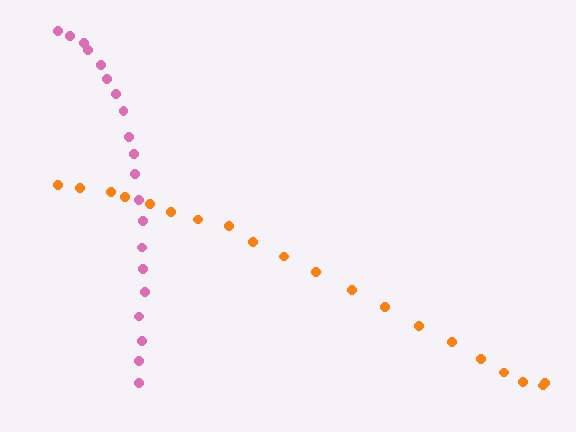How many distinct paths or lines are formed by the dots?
There are 2 distinct paths.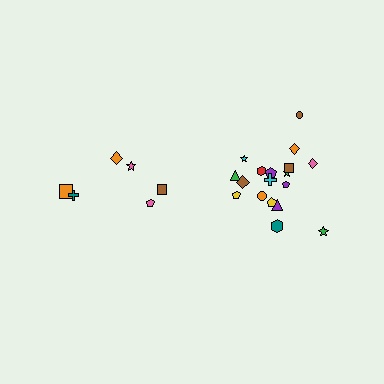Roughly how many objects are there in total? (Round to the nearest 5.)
Roughly 25 objects in total.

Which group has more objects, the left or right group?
The right group.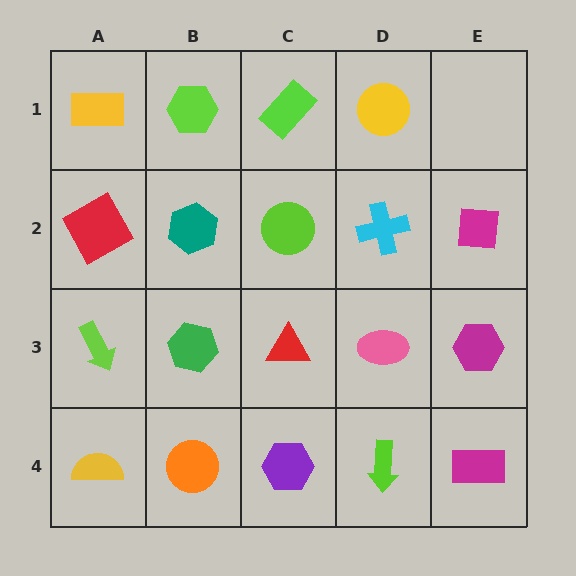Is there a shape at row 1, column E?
No, that cell is empty.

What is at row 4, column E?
A magenta rectangle.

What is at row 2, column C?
A lime circle.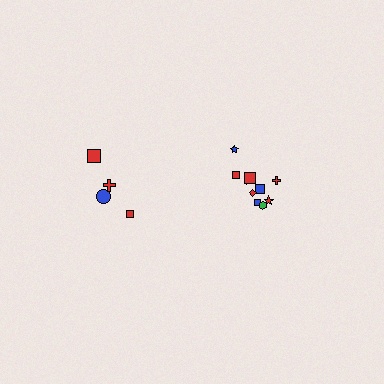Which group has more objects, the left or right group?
The right group.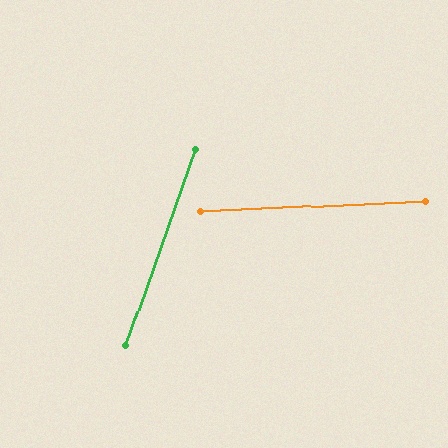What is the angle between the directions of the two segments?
Approximately 68 degrees.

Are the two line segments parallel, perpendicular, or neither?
Neither parallel nor perpendicular — they differ by about 68°.